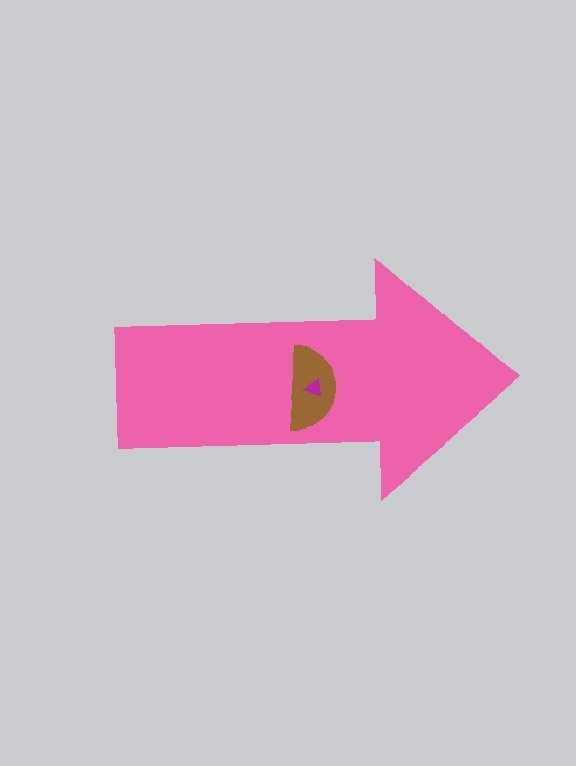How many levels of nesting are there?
3.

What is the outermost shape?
The pink arrow.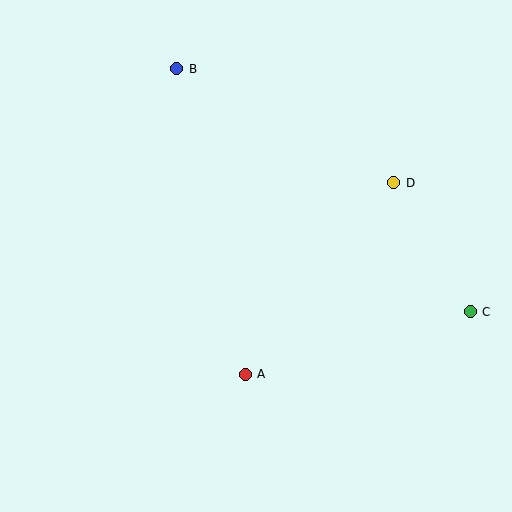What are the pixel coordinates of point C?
Point C is at (470, 312).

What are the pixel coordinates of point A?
Point A is at (245, 374).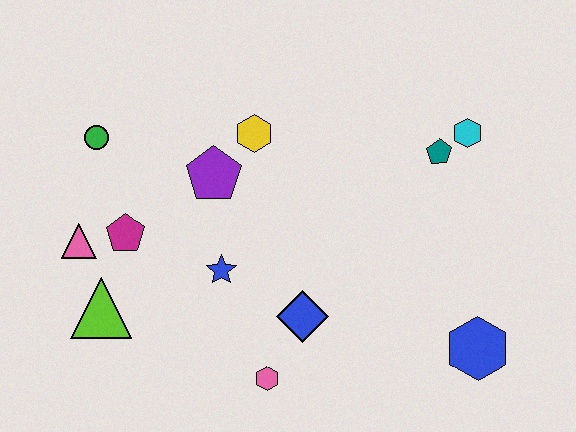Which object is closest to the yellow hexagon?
The purple pentagon is closest to the yellow hexagon.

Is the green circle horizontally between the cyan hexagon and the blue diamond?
No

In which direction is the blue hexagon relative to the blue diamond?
The blue hexagon is to the right of the blue diamond.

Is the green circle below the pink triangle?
No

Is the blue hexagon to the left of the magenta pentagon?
No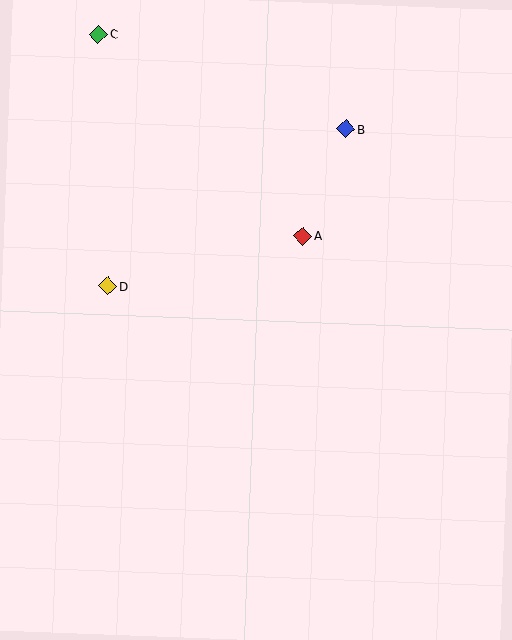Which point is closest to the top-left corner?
Point C is closest to the top-left corner.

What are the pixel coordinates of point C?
Point C is at (98, 34).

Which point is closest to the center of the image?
Point A at (303, 236) is closest to the center.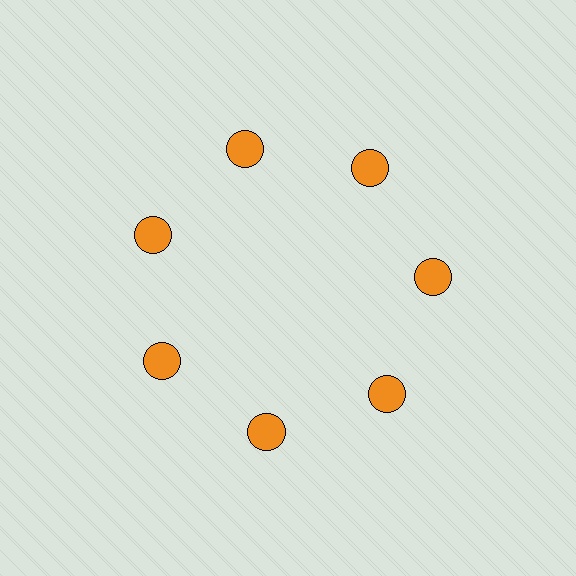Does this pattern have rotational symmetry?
Yes, this pattern has 7-fold rotational symmetry. It looks the same after rotating 51 degrees around the center.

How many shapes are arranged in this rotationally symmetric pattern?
There are 7 shapes, arranged in 7 groups of 1.